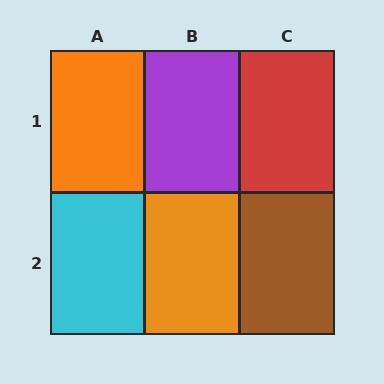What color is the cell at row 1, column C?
Red.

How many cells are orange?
2 cells are orange.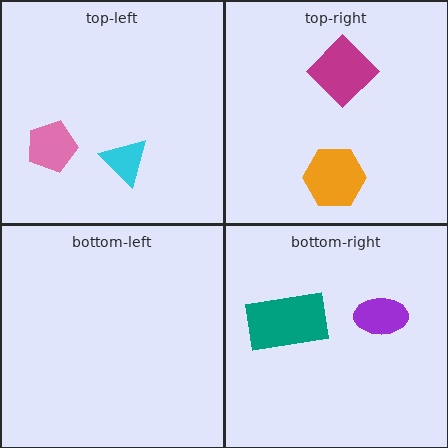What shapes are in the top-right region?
The orange hexagon, the magenta diamond.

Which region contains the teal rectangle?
The bottom-right region.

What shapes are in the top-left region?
The pink pentagon, the cyan triangle.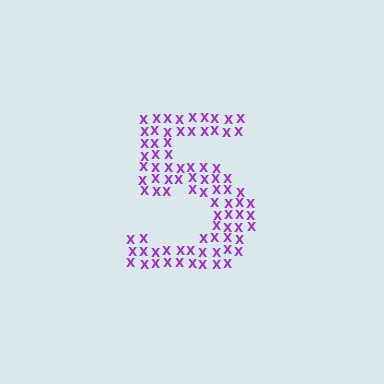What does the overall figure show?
The overall figure shows the digit 5.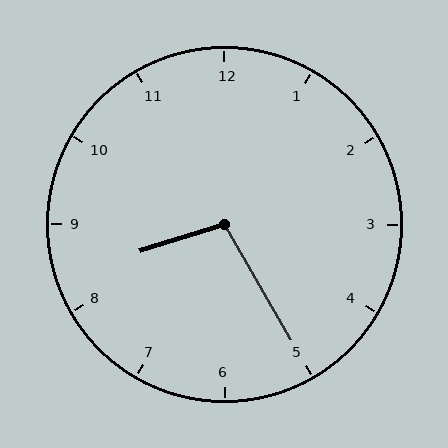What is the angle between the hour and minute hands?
Approximately 102 degrees.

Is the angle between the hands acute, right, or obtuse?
It is obtuse.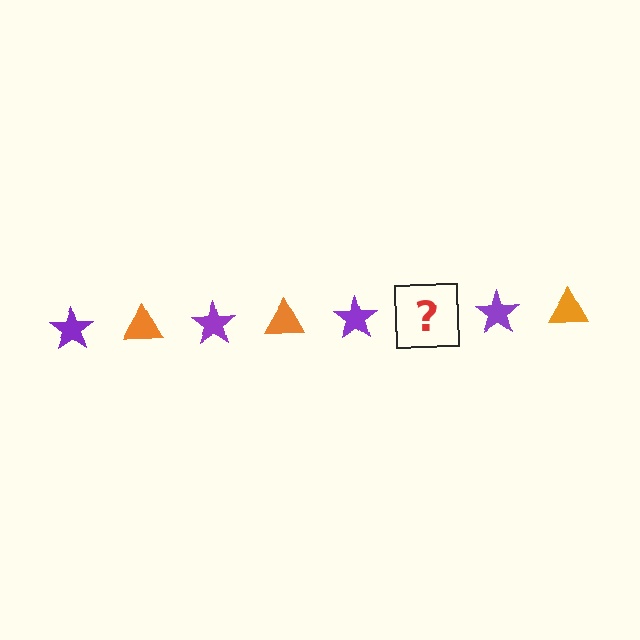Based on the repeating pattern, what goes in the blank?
The blank should be an orange triangle.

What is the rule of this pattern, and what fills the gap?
The rule is that the pattern alternates between purple star and orange triangle. The gap should be filled with an orange triangle.